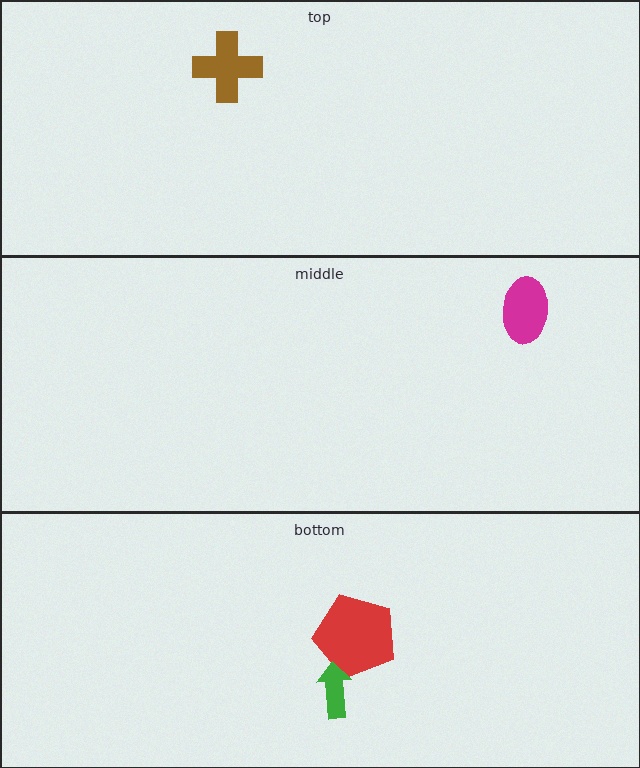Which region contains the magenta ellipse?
The middle region.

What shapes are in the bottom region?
The red pentagon, the green arrow.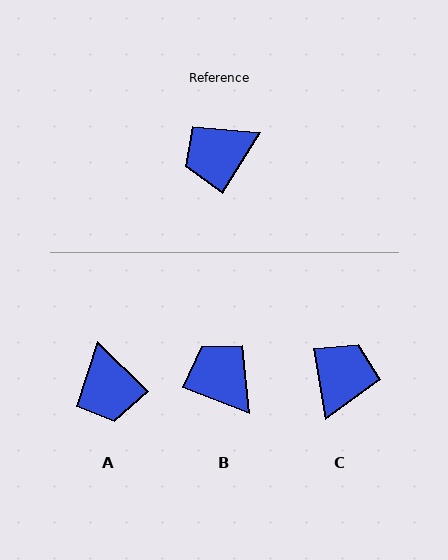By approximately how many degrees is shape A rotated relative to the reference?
Approximately 78 degrees counter-clockwise.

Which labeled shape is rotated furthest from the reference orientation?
C, about 138 degrees away.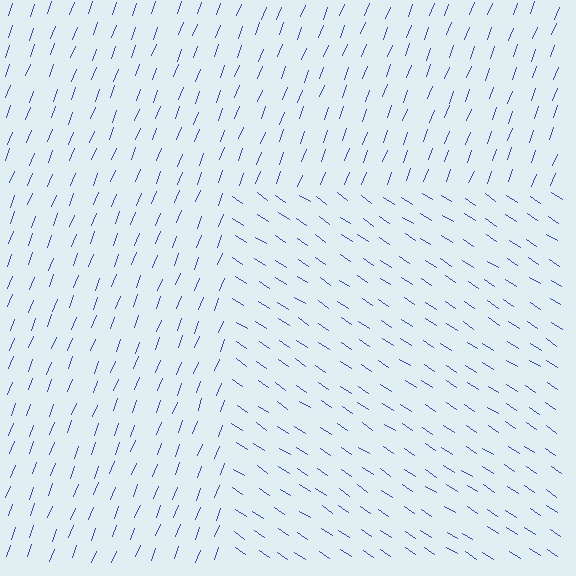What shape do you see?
I see a rectangle.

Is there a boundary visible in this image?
Yes, there is a texture boundary formed by a change in line orientation.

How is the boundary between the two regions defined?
The boundary is defined purely by a change in line orientation (approximately 77 degrees difference). All lines are the same color and thickness.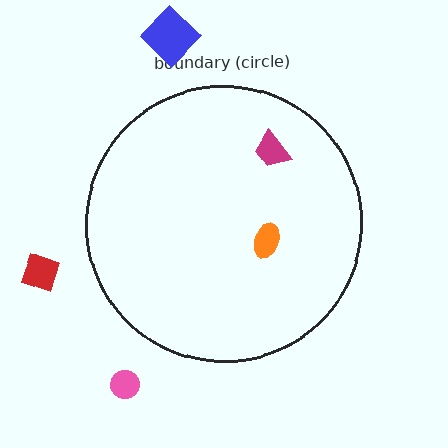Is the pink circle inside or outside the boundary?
Outside.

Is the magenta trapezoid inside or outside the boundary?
Inside.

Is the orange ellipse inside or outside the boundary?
Inside.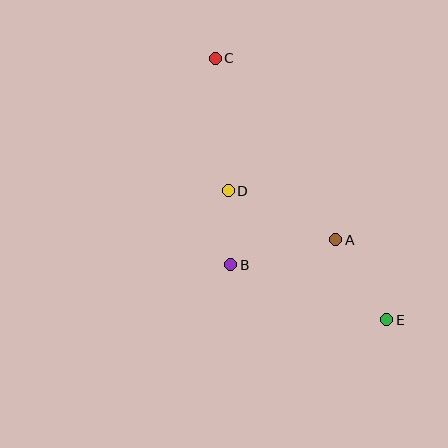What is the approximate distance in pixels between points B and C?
The distance between B and C is approximately 207 pixels.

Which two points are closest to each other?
Points B and D are closest to each other.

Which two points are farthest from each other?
Points C and E are farthest from each other.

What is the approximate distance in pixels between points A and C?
The distance between A and C is approximately 218 pixels.